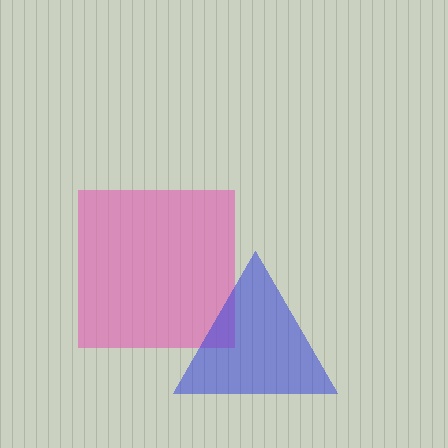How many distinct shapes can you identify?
There are 2 distinct shapes: a pink square, a blue triangle.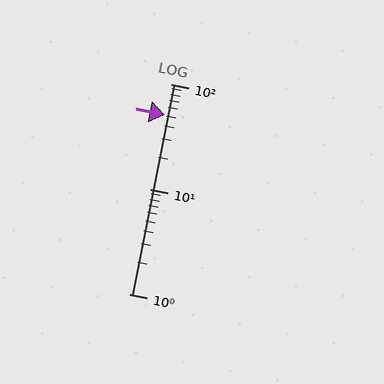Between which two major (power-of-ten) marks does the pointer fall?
The pointer is between 10 and 100.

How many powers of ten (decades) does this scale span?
The scale spans 2 decades, from 1 to 100.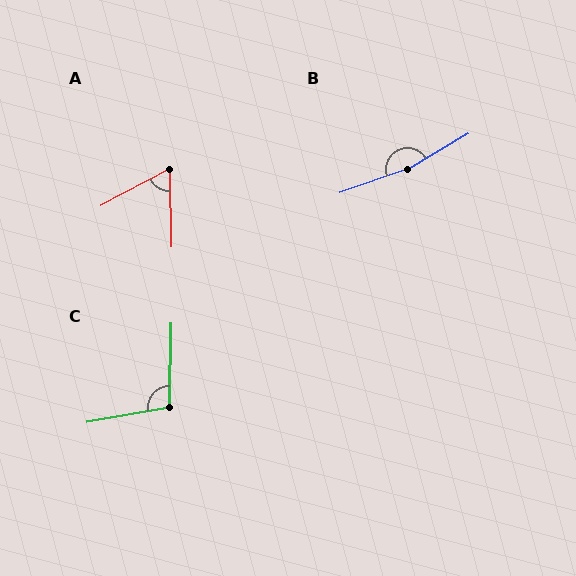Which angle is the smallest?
A, at approximately 63 degrees.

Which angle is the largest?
B, at approximately 169 degrees.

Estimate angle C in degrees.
Approximately 102 degrees.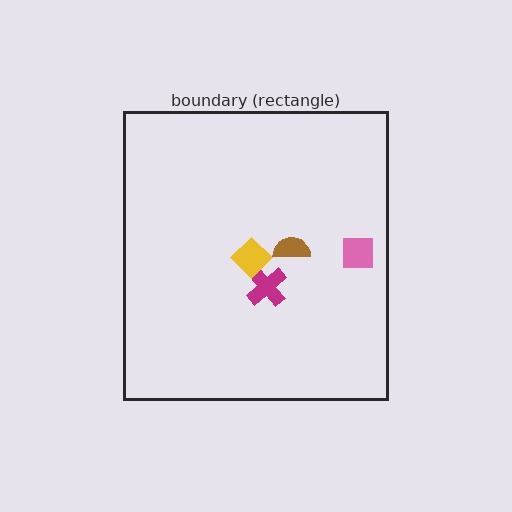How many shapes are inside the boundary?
4 inside, 0 outside.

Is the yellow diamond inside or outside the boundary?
Inside.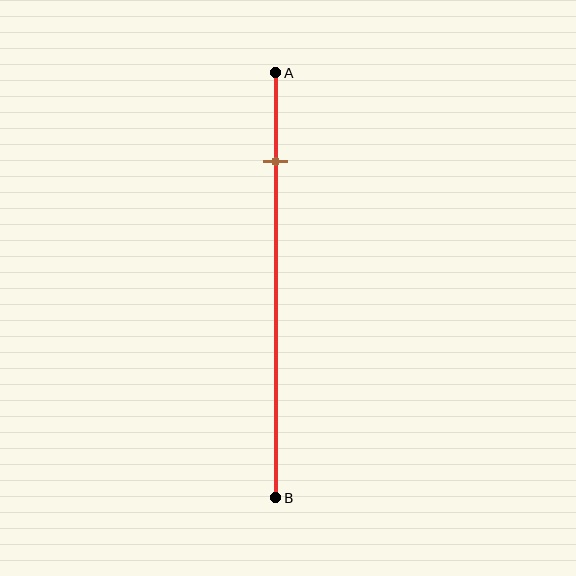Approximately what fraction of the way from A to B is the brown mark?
The brown mark is approximately 20% of the way from A to B.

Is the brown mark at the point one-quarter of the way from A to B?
No, the mark is at about 20% from A, not at the 25% one-quarter point.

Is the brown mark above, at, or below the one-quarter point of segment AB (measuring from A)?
The brown mark is above the one-quarter point of segment AB.